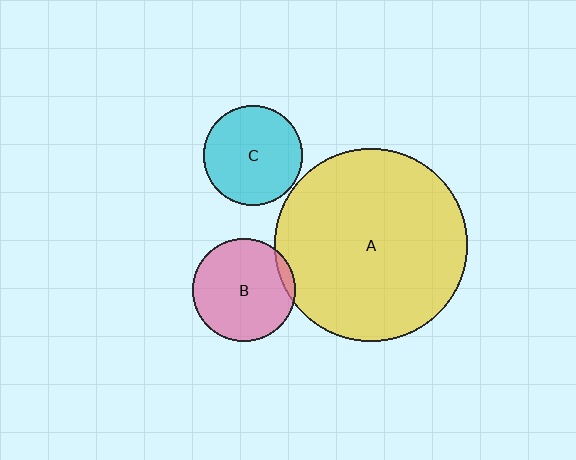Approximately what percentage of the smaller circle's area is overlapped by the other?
Approximately 5%.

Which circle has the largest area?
Circle A (yellow).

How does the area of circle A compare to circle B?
Approximately 3.5 times.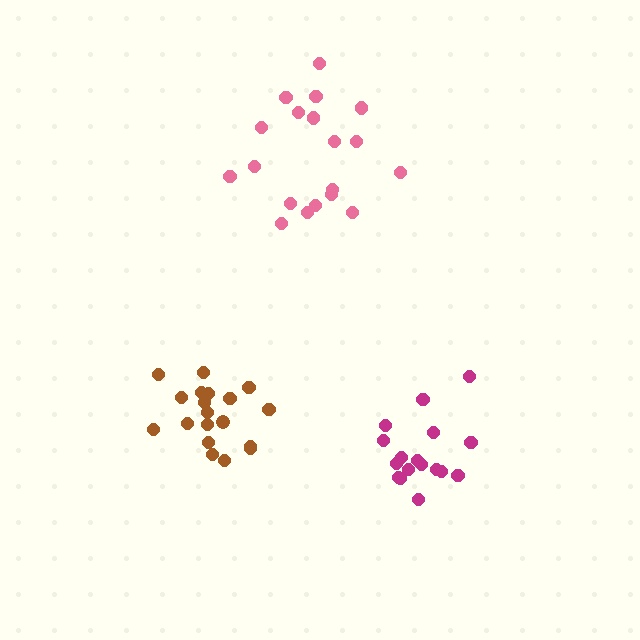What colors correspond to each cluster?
The clusters are colored: brown, pink, magenta.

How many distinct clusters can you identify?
There are 3 distinct clusters.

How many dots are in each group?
Group 1: 19 dots, Group 2: 19 dots, Group 3: 17 dots (55 total).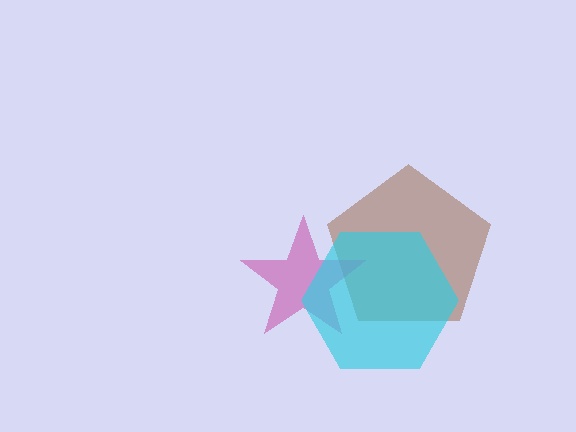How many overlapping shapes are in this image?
There are 3 overlapping shapes in the image.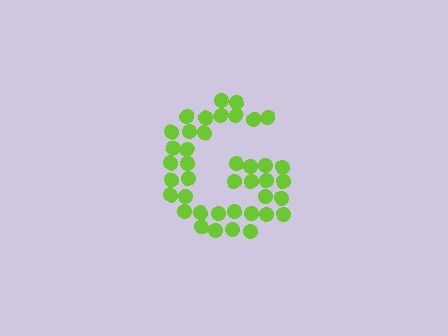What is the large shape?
The large shape is the letter G.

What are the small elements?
The small elements are circles.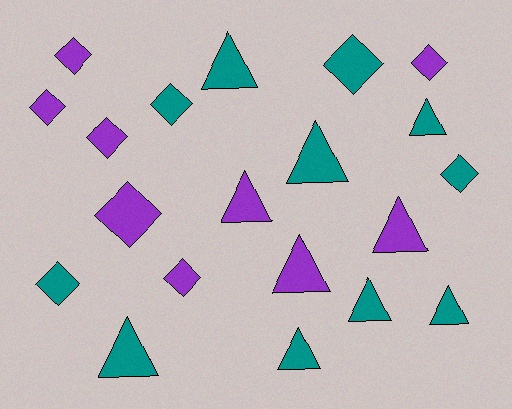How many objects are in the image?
There are 20 objects.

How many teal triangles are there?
There are 7 teal triangles.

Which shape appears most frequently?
Triangle, with 10 objects.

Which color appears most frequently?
Teal, with 11 objects.